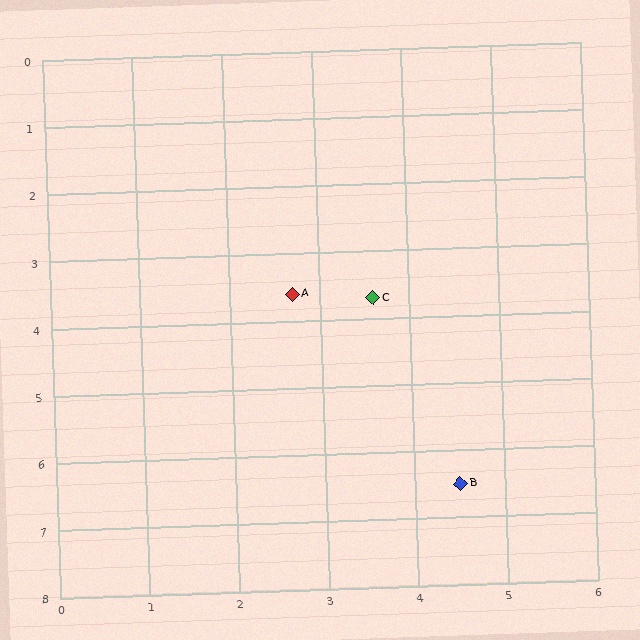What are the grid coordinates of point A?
Point A is at approximately (2.7, 3.6).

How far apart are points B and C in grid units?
Points B and C are about 2.9 grid units apart.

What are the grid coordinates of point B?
Point B is at approximately (4.5, 6.5).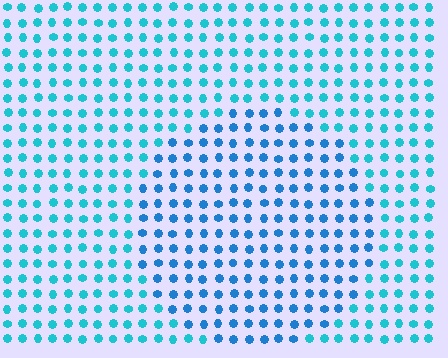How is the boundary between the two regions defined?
The boundary is defined purely by a slight shift in hue (about 24 degrees). Spacing, size, and orientation are identical on both sides.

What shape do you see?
I see a circle.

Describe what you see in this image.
The image is filled with small cyan elements in a uniform arrangement. A circle-shaped region is visible where the elements are tinted to a slightly different hue, forming a subtle color boundary.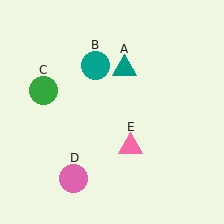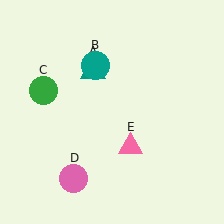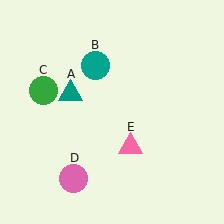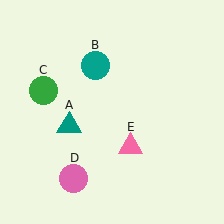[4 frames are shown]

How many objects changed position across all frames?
1 object changed position: teal triangle (object A).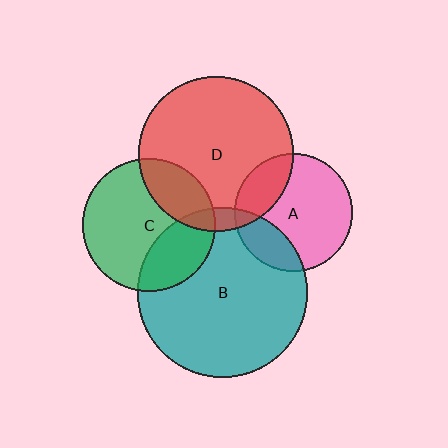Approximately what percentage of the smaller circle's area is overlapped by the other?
Approximately 30%.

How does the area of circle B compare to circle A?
Approximately 2.1 times.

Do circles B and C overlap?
Yes.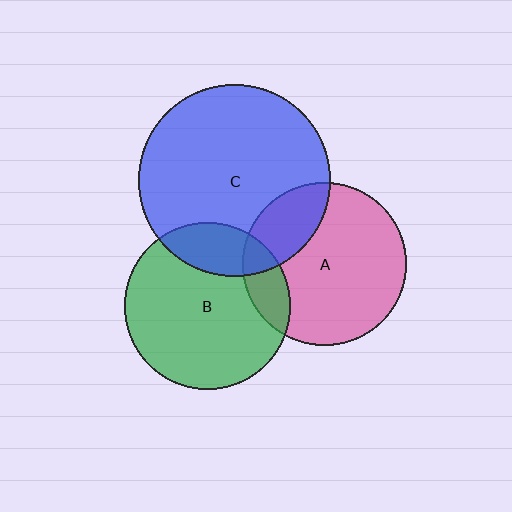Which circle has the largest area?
Circle C (blue).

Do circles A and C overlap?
Yes.